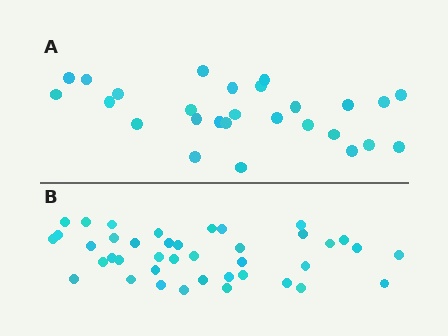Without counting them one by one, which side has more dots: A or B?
Region B (the bottom region) has more dots.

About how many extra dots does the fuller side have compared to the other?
Region B has approximately 15 more dots than region A.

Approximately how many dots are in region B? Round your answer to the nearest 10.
About 40 dots.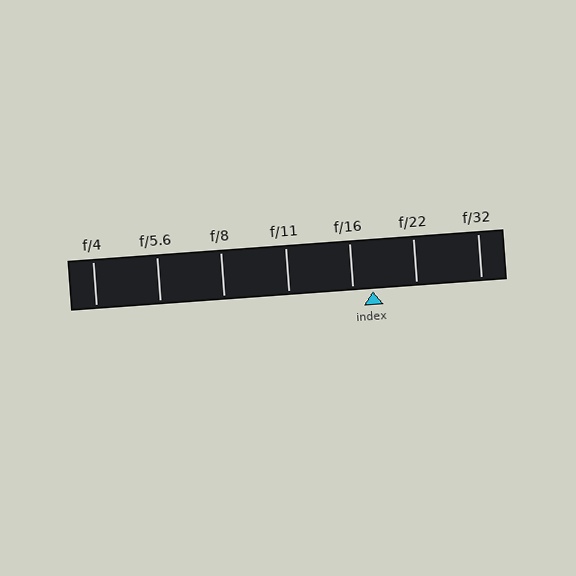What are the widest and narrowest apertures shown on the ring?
The widest aperture shown is f/4 and the narrowest is f/32.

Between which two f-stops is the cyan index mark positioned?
The index mark is between f/16 and f/22.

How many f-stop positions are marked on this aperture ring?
There are 7 f-stop positions marked.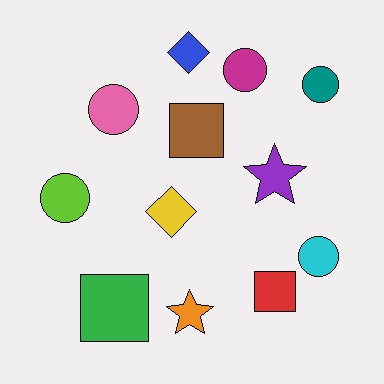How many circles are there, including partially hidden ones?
There are 5 circles.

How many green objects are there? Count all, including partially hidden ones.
There is 1 green object.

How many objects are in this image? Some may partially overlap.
There are 12 objects.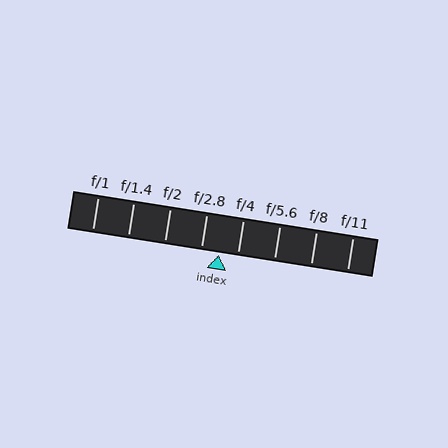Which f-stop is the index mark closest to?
The index mark is closest to f/2.8.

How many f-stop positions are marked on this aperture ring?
There are 8 f-stop positions marked.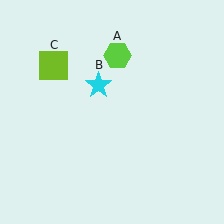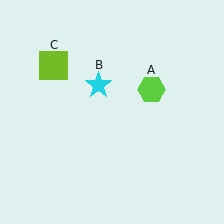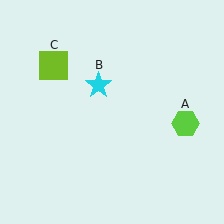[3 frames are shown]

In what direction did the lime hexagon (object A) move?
The lime hexagon (object A) moved down and to the right.